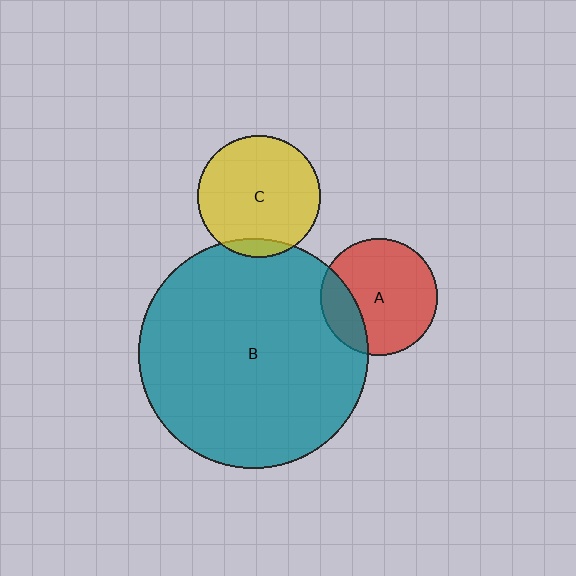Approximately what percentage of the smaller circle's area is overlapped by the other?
Approximately 20%.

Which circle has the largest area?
Circle B (teal).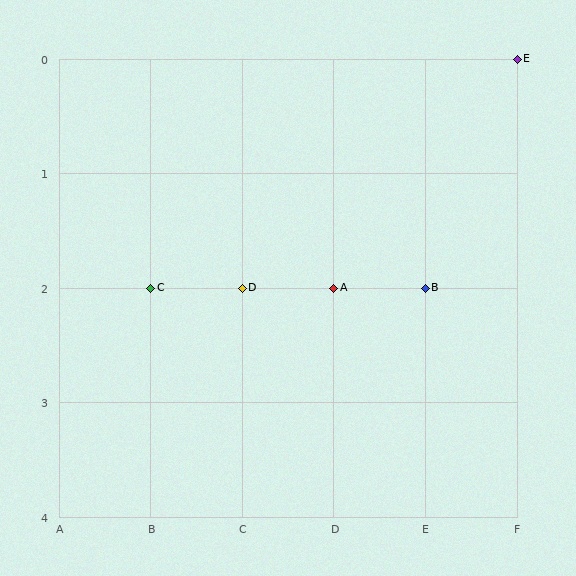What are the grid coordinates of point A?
Point A is at grid coordinates (D, 2).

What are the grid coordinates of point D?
Point D is at grid coordinates (C, 2).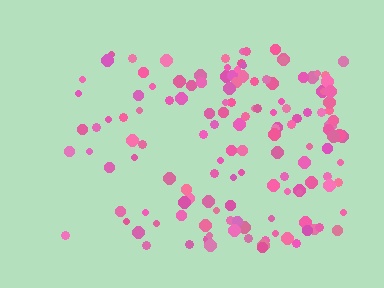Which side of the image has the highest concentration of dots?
The right.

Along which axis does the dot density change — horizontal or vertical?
Horizontal.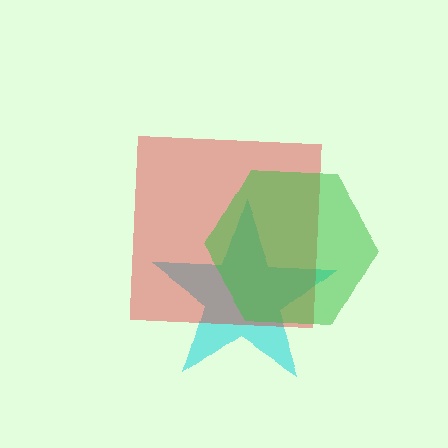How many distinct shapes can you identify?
There are 3 distinct shapes: a cyan star, a red square, a green hexagon.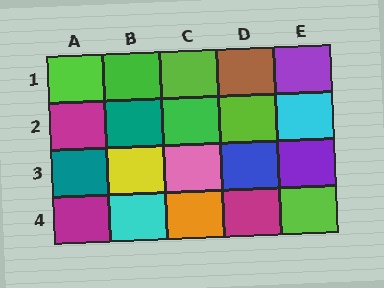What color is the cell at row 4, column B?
Cyan.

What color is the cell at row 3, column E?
Purple.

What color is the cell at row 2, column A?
Magenta.